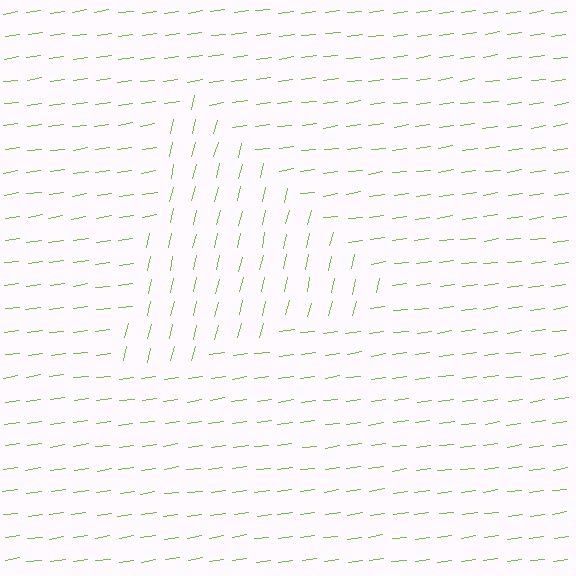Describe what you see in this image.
The image is filled with small lime line segments. A triangle region in the image has lines oriented differently from the surrounding lines, creating a visible texture boundary.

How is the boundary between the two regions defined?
The boundary is defined purely by a change in line orientation (approximately 68 degrees difference). All lines are the same color and thickness.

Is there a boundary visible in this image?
Yes, there is a texture boundary formed by a change in line orientation.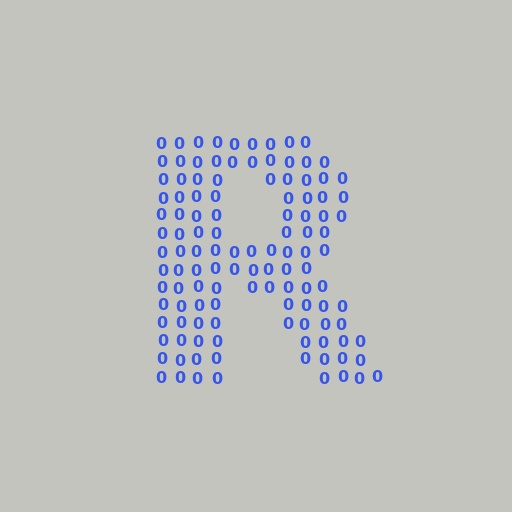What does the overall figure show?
The overall figure shows the letter R.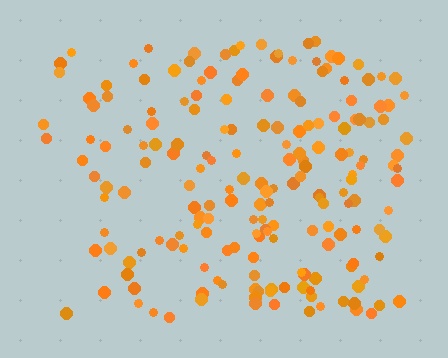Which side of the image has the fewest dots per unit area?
The left.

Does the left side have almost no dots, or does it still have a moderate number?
Still a moderate number, just noticeably fewer than the right.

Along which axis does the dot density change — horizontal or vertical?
Horizontal.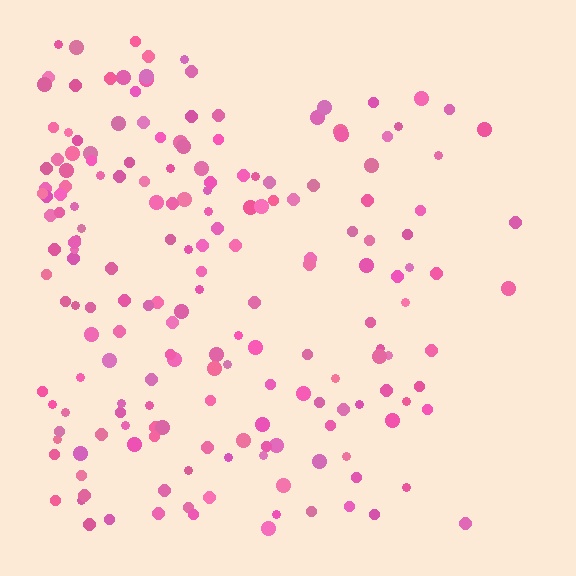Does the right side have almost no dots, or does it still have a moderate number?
Still a moderate number, just noticeably fewer than the left.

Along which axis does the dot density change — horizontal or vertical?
Horizontal.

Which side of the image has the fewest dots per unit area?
The right.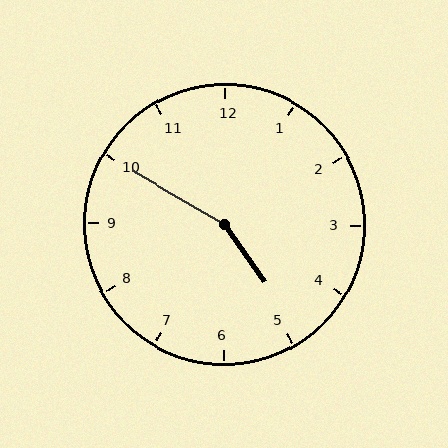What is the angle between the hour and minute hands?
Approximately 155 degrees.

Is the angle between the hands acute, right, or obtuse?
It is obtuse.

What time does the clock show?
4:50.